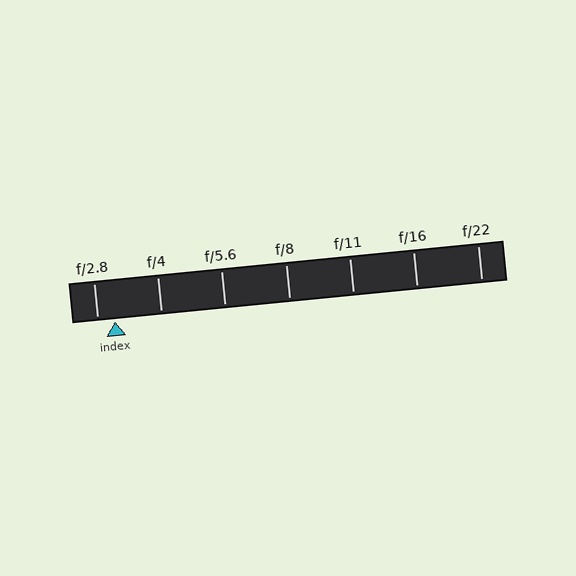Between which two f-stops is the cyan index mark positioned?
The index mark is between f/2.8 and f/4.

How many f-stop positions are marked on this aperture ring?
There are 7 f-stop positions marked.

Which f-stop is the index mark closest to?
The index mark is closest to f/2.8.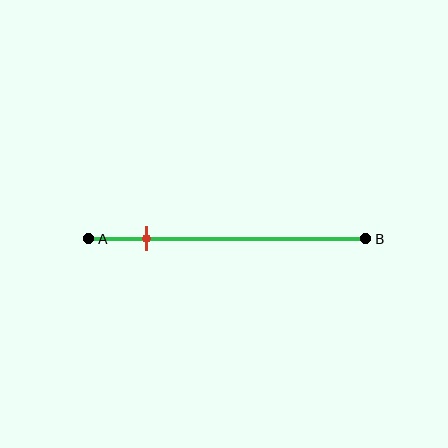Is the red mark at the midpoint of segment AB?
No, the mark is at about 20% from A, not at the 50% midpoint.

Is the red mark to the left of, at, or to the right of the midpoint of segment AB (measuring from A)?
The red mark is to the left of the midpoint of segment AB.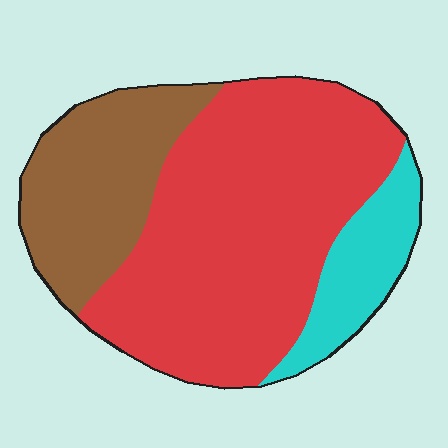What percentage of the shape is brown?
Brown takes up about one quarter (1/4) of the shape.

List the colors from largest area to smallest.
From largest to smallest: red, brown, cyan.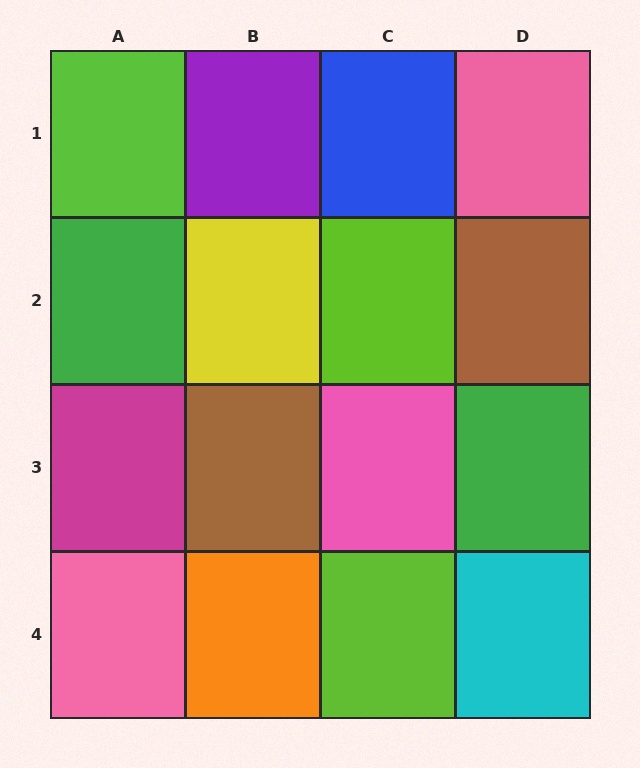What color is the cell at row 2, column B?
Yellow.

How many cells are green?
2 cells are green.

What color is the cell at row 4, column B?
Orange.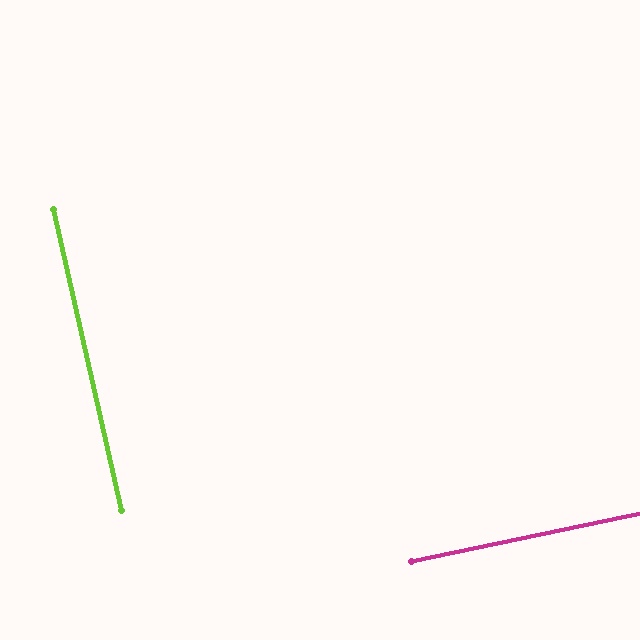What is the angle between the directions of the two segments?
Approximately 89 degrees.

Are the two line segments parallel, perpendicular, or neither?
Perpendicular — they meet at approximately 89°.